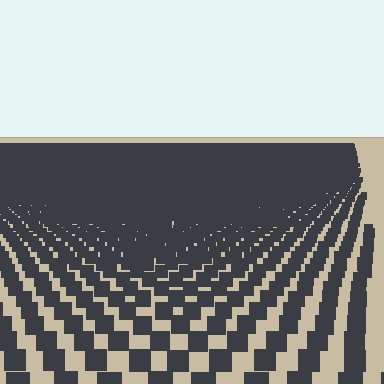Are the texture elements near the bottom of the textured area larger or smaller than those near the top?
Larger. Near the bottom, elements are closer to the viewer and appear at a bigger on-screen size.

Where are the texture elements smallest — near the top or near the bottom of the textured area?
Near the top.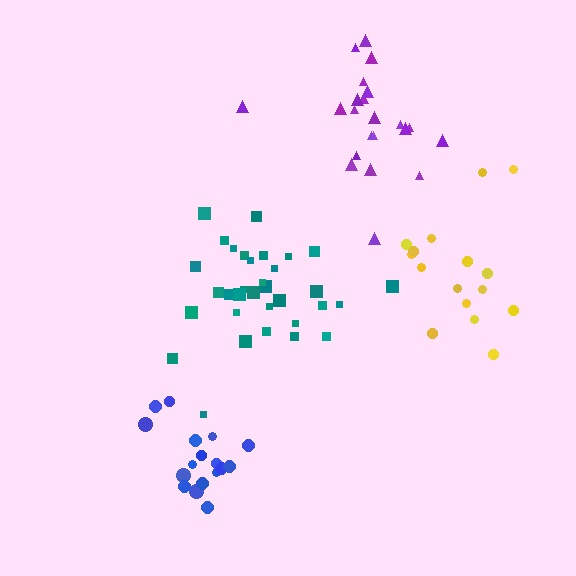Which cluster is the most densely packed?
Blue.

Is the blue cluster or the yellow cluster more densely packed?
Blue.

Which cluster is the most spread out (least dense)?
Yellow.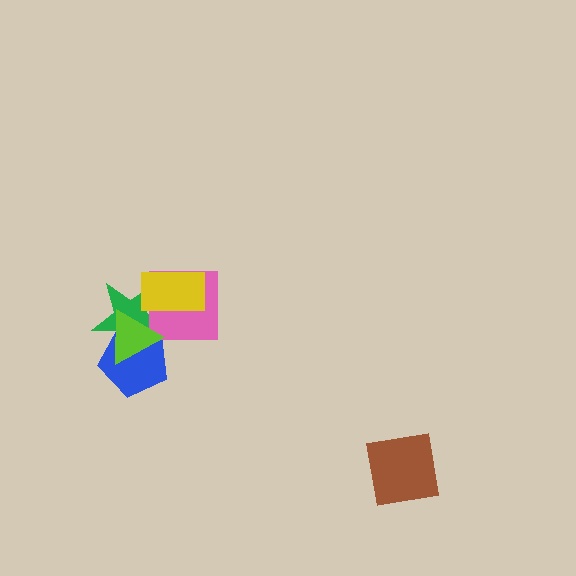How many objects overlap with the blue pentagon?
2 objects overlap with the blue pentagon.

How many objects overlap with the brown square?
0 objects overlap with the brown square.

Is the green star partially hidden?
Yes, it is partially covered by another shape.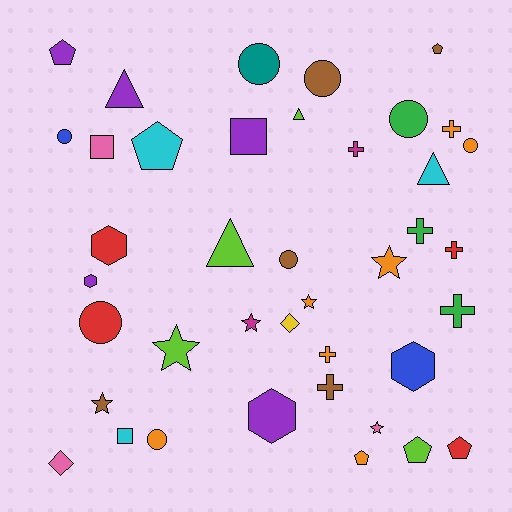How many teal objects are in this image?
There is 1 teal object.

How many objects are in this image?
There are 40 objects.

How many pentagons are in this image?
There are 6 pentagons.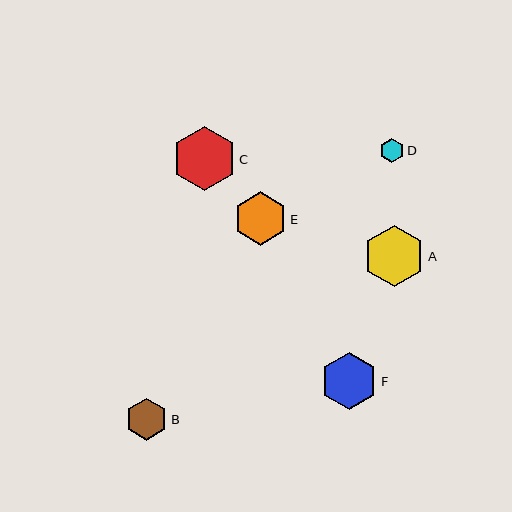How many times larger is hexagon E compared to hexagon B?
Hexagon E is approximately 1.3 times the size of hexagon B.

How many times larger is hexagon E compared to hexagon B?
Hexagon E is approximately 1.3 times the size of hexagon B.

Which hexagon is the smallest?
Hexagon D is the smallest with a size of approximately 24 pixels.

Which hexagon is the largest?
Hexagon C is the largest with a size of approximately 64 pixels.